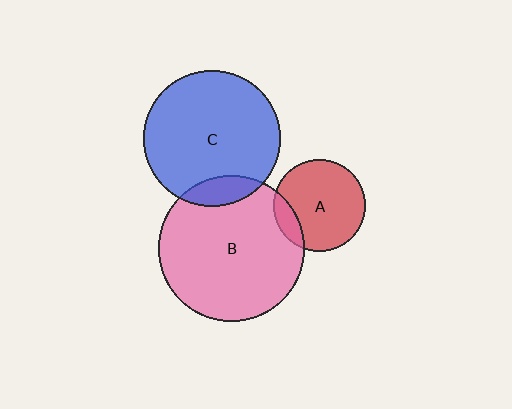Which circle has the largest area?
Circle B (pink).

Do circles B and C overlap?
Yes.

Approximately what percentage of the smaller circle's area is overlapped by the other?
Approximately 10%.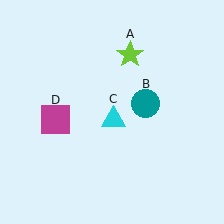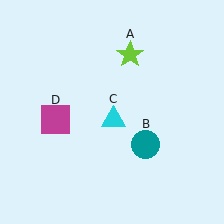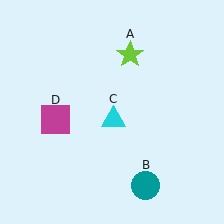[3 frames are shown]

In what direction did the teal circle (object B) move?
The teal circle (object B) moved down.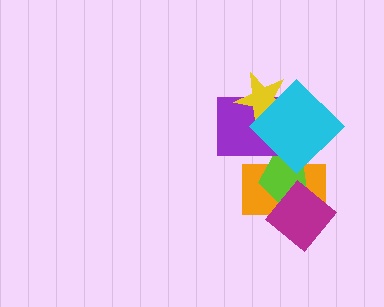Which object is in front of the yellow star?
The cyan diamond is in front of the yellow star.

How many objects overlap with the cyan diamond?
4 objects overlap with the cyan diamond.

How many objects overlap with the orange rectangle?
4 objects overlap with the orange rectangle.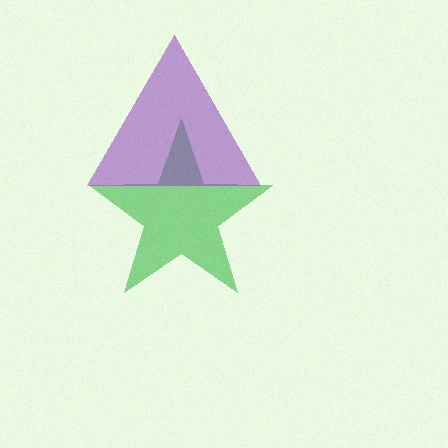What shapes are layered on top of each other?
The layered shapes are: a green star, a purple triangle.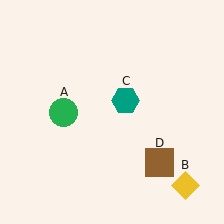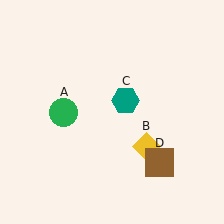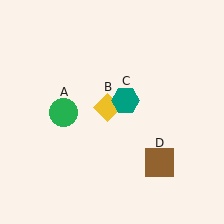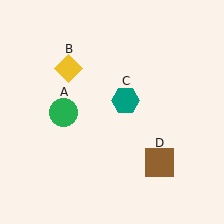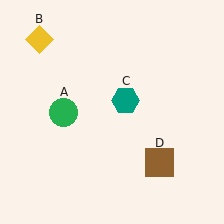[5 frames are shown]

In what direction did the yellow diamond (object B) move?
The yellow diamond (object B) moved up and to the left.